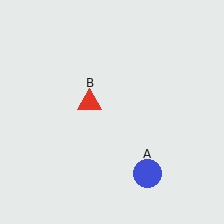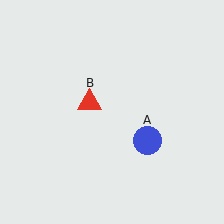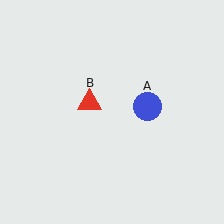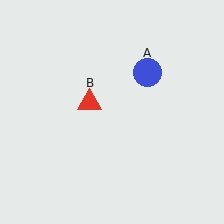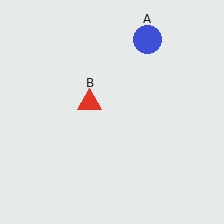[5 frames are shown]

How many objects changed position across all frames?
1 object changed position: blue circle (object A).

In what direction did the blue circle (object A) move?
The blue circle (object A) moved up.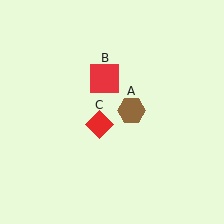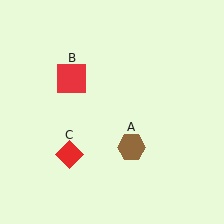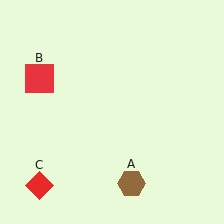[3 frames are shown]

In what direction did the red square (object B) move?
The red square (object B) moved left.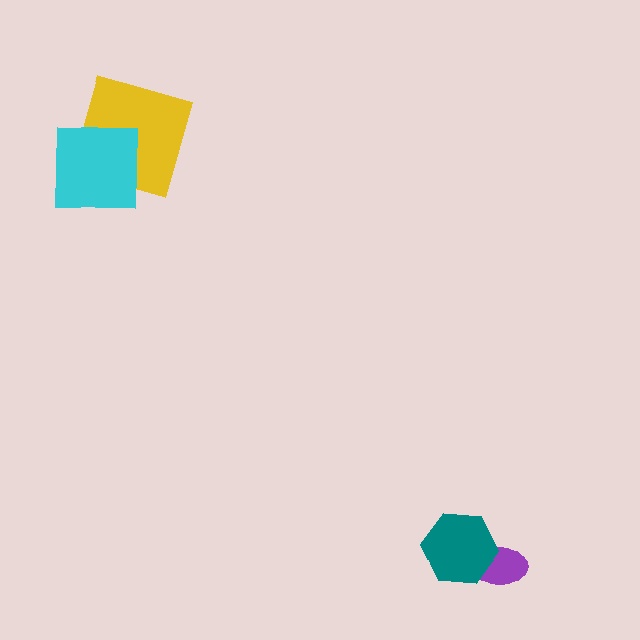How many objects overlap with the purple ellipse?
1 object overlaps with the purple ellipse.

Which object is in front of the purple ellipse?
The teal hexagon is in front of the purple ellipse.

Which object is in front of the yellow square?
The cyan square is in front of the yellow square.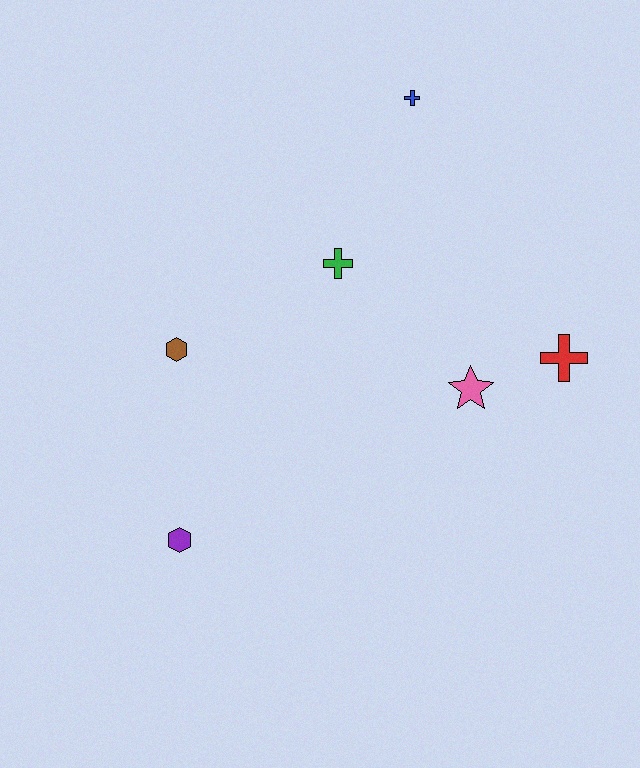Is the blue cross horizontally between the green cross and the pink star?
Yes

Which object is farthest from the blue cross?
The purple hexagon is farthest from the blue cross.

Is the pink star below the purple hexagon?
No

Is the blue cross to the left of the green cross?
No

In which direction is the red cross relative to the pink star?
The red cross is to the right of the pink star.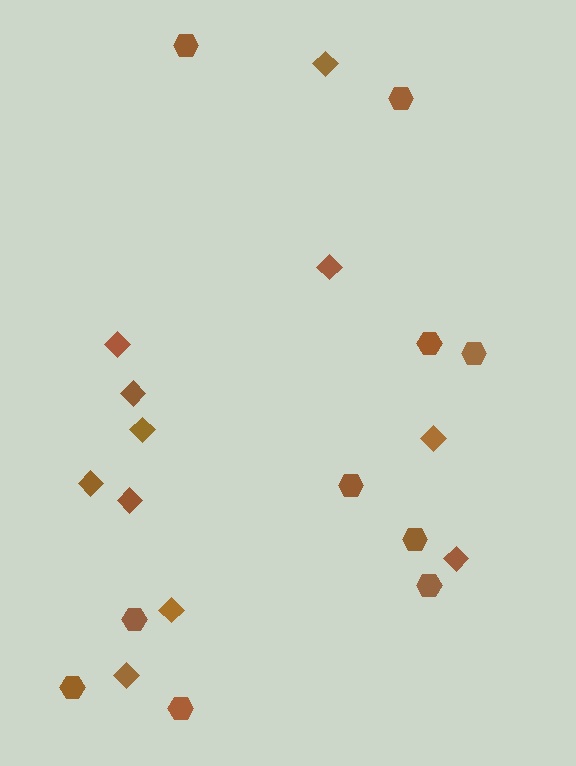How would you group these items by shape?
There are 2 groups: one group of diamonds (11) and one group of hexagons (10).